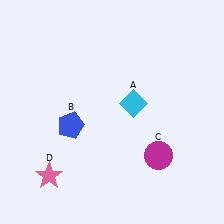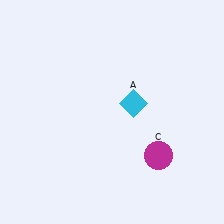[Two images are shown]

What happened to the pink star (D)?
The pink star (D) was removed in Image 2. It was in the bottom-left area of Image 1.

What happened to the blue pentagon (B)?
The blue pentagon (B) was removed in Image 2. It was in the bottom-left area of Image 1.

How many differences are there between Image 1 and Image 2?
There are 2 differences between the two images.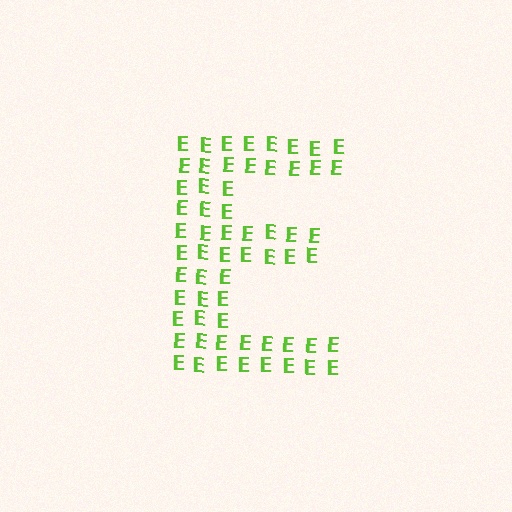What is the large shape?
The large shape is the letter E.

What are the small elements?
The small elements are letter E's.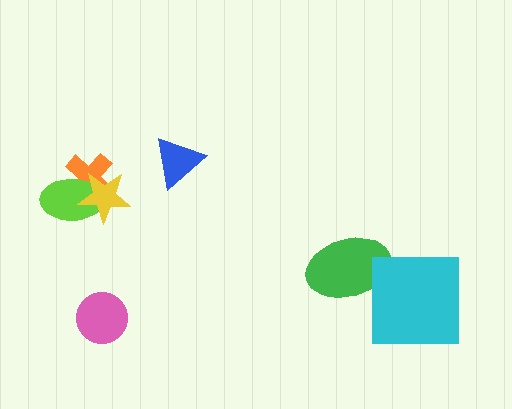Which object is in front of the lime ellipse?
The yellow star is in front of the lime ellipse.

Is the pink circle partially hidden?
No, no other shape covers it.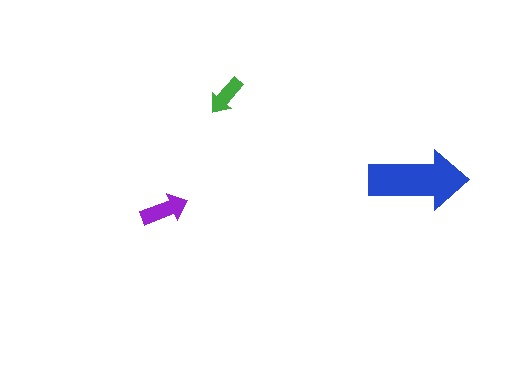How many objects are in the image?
There are 3 objects in the image.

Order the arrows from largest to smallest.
the blue one, the purple one, the green one.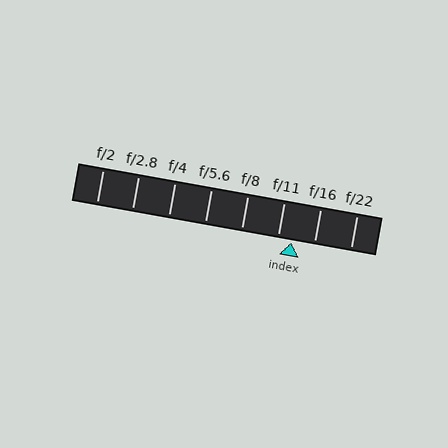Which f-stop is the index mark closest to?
The index mark is closest to f/11.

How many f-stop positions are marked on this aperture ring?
There are 8 f-stop positions marked.